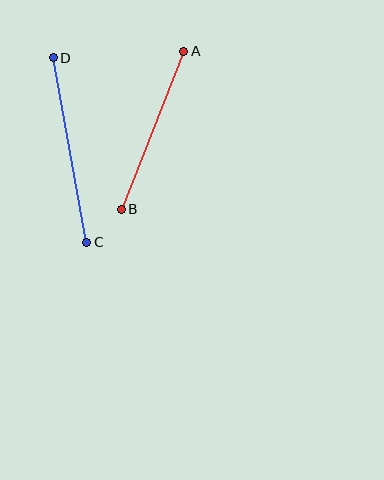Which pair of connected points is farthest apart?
Points C and D are farthest apart.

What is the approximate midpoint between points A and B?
The midpoint is at approximately (152, 130) pixels.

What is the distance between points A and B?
The distance is approximately 170 pixels.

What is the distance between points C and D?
The distance is approximately 188 pixels.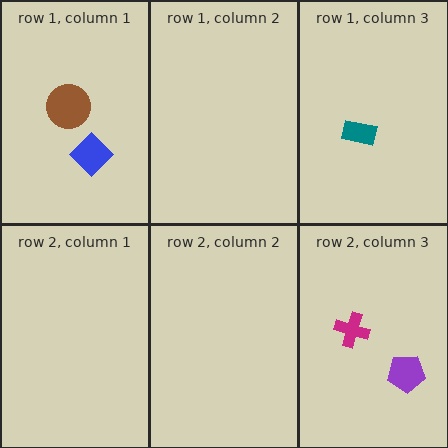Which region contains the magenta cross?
The row 2, column 3 region.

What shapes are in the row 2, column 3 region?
The purple pentagon, the magenta cross.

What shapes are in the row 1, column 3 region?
The teal rectangle.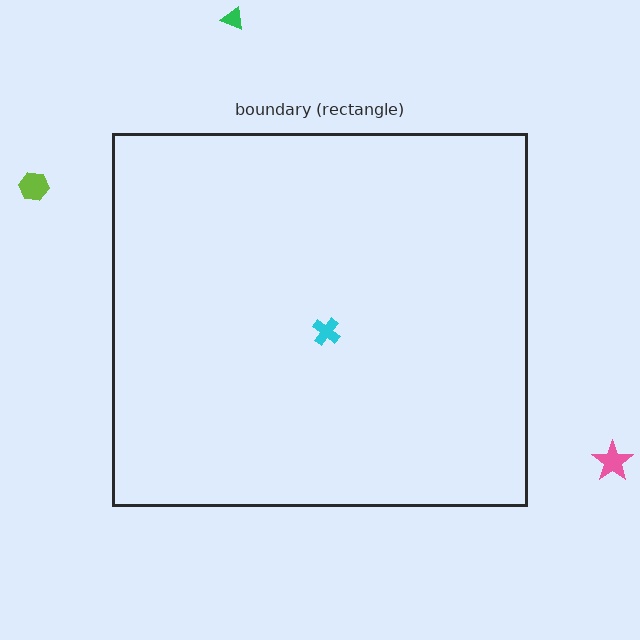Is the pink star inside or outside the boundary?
Outside.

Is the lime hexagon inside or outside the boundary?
Outside.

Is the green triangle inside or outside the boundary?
Outside.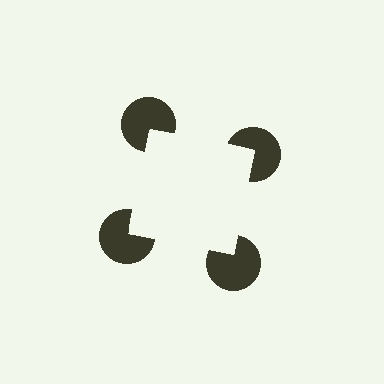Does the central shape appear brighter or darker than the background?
It typically appears slightly brighter than the background, even though no actual brightness change is drawn.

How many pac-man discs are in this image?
There are 4 — one at each vertex of the illusory square.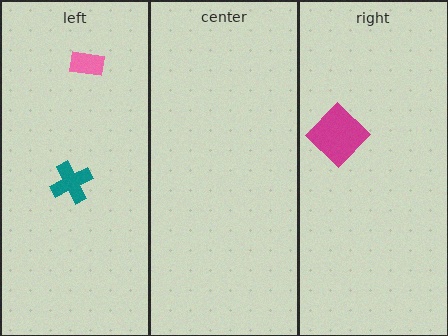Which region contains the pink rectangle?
The left region.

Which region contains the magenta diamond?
The right region.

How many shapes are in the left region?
2.